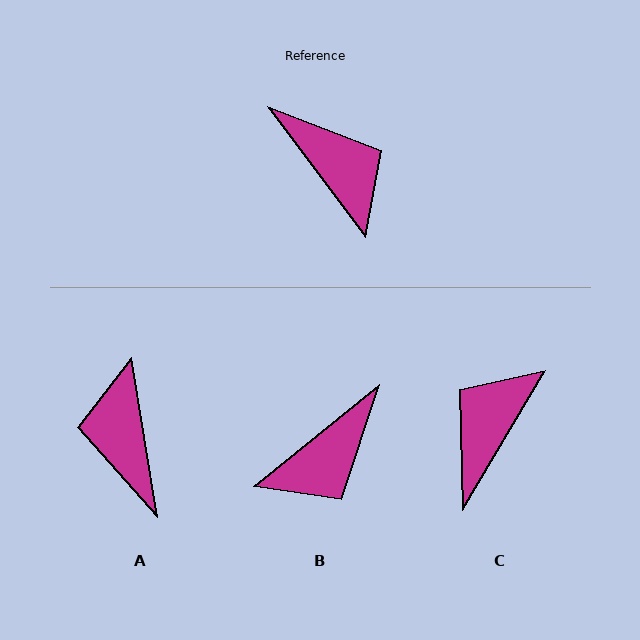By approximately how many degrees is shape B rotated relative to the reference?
Approximately 88 degrees clockwise.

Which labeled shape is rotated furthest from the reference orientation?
A, about 152 degrees away.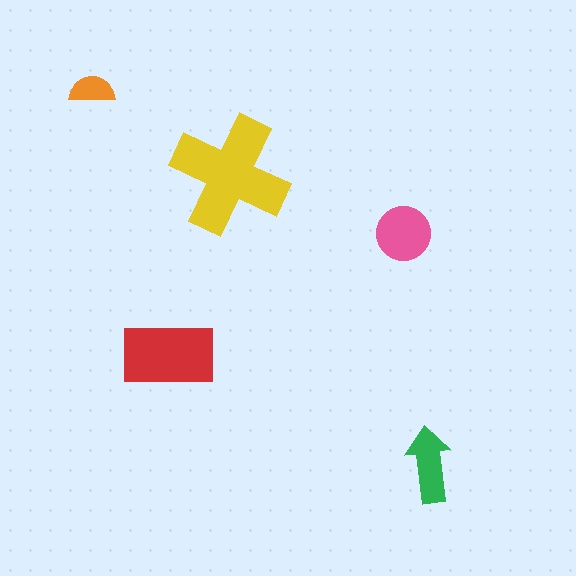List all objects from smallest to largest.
The orange semicircle, the green arrow, the pink circle, the red rectangle, the yellow cross.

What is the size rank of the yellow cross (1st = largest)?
1st.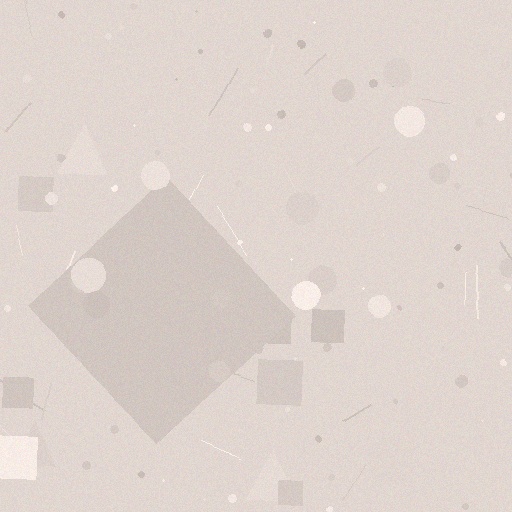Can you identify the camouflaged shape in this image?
The camouflaged shape is a diamond.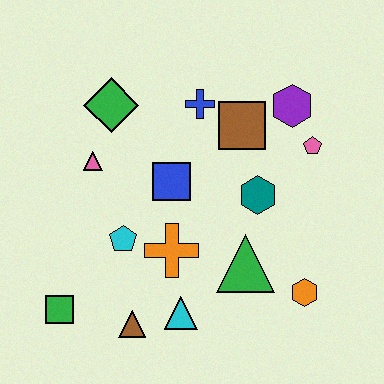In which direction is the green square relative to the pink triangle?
The green square is below the pink triangle.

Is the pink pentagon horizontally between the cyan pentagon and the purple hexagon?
No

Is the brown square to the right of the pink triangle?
Yes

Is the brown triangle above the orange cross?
No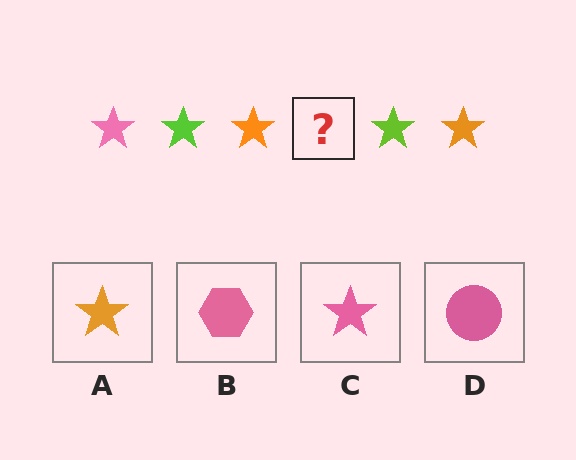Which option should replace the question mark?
Option C.